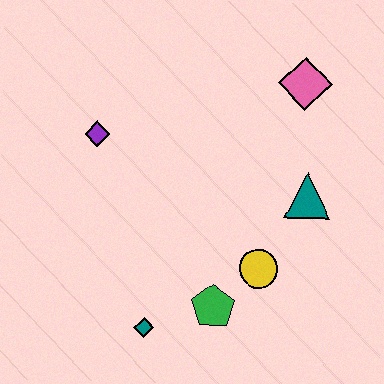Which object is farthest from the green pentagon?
The pink diamond is farthest from the green pentagon.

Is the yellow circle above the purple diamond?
No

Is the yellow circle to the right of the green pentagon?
Yes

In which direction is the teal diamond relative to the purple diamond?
The teal diamond is below the purple diamond.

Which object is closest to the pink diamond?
The teal triangle is closest to the pink diamond.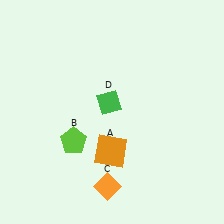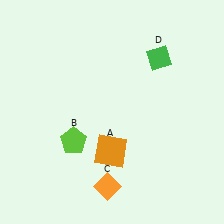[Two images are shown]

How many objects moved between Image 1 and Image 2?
1 object moved between the two images.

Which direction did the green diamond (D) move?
The green diamond (D) moved right.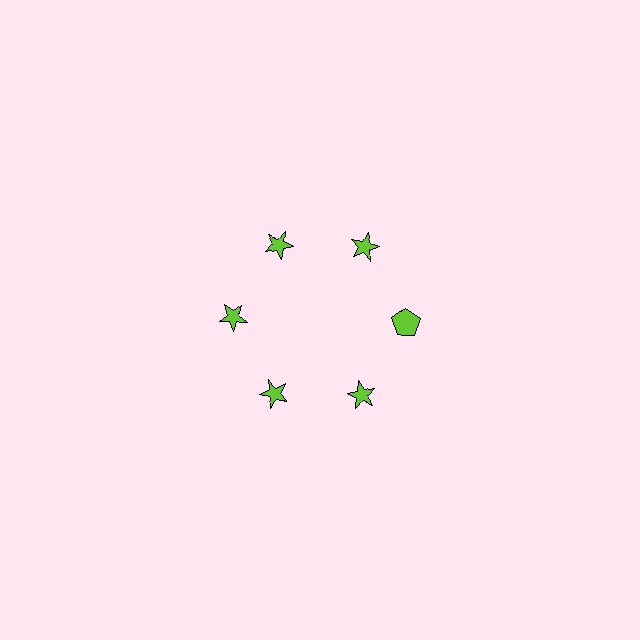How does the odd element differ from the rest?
It has a different shape: pentagon instead of star.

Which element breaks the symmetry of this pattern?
The lime pentagon at roughly the 3 o'clock position breaks the symmetry. All other shapes are lime stars.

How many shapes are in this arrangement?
There are 6 shapes arranged in a ring pattern.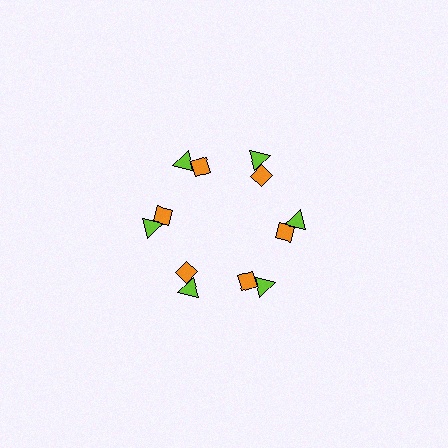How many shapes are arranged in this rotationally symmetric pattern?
There are 12 shapes, arranged in 6 groups of 2.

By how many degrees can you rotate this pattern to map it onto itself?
The pattern maps onto itself every 60 degrees of rotation.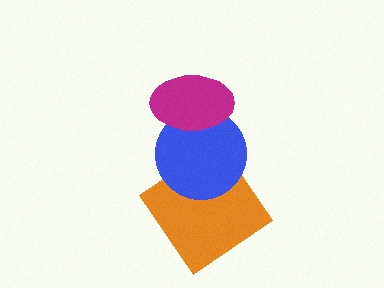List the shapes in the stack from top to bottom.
From top to bottom: the magenta ellipse, the blue circle, the orange diamond.